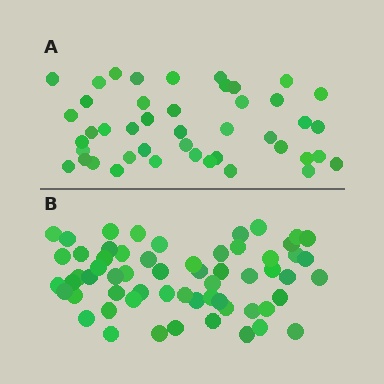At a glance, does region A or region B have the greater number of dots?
Region B (the bottom region) has more dots.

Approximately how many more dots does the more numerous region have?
Region B has approximately 15 more dots than region A.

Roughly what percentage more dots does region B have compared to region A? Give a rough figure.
About 35% more.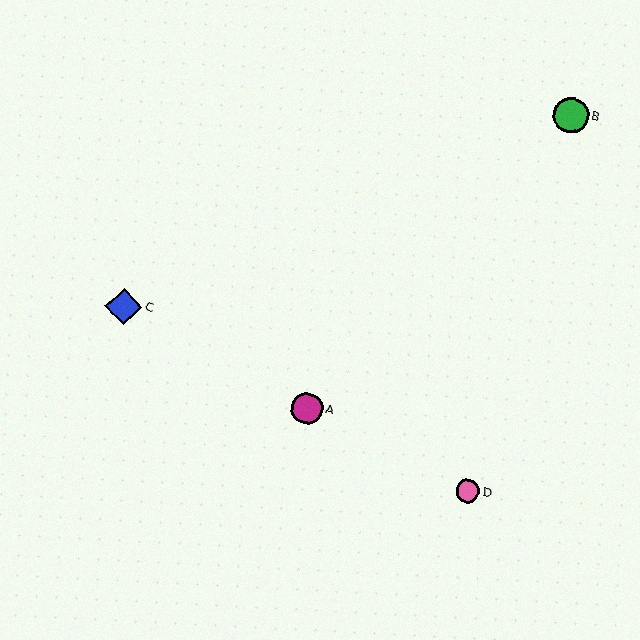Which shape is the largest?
The blue diamond (labeled C) is the largest.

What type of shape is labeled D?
Shape D is a pink circle.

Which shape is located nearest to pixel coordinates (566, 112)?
The green circle (labeled B) at (571, 116) is nearest to that location.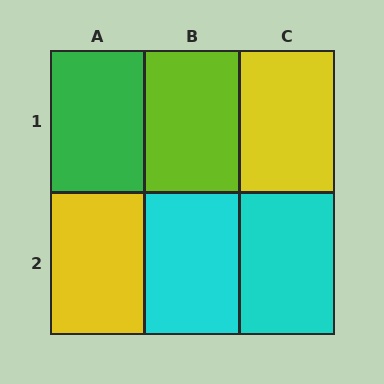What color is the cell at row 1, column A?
Green.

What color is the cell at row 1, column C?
Yellow.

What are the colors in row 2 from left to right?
Yellow, cyan, cyan.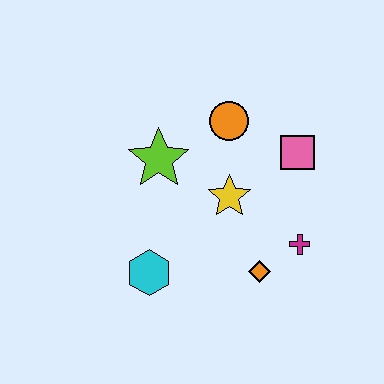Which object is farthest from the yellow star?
The cyan hexagon is farthest from the yellow star.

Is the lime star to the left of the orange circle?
Yes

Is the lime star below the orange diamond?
No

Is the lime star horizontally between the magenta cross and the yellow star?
No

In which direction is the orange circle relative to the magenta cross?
The orange circle is above the magenta cross.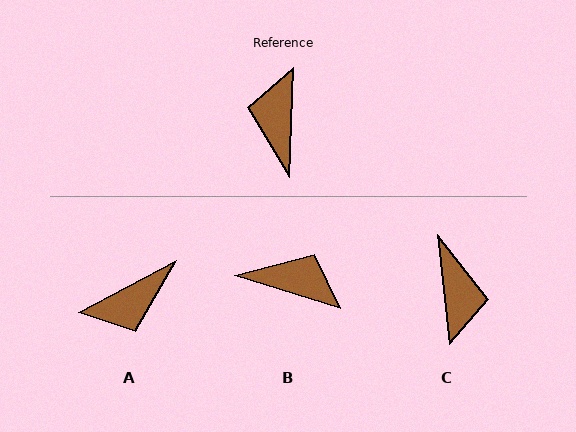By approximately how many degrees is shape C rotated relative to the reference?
Approximately 172 degrees clockwise.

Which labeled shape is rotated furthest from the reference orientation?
C, about 172 degrees away.